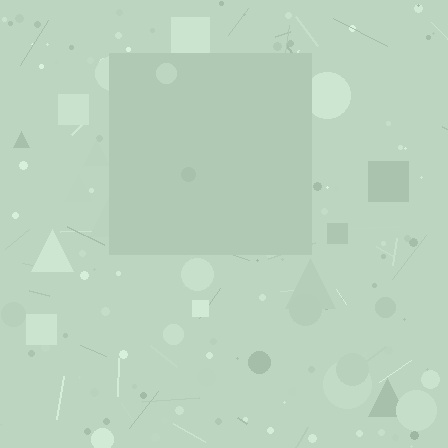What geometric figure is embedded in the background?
A square is embedded in the background.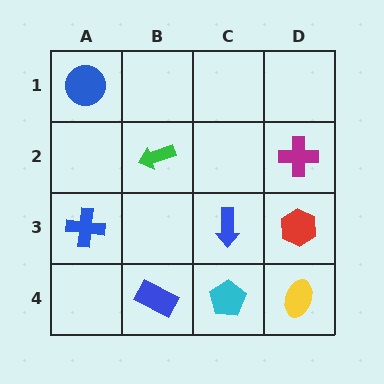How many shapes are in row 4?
3 shapes.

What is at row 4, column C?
A cyan pentagon.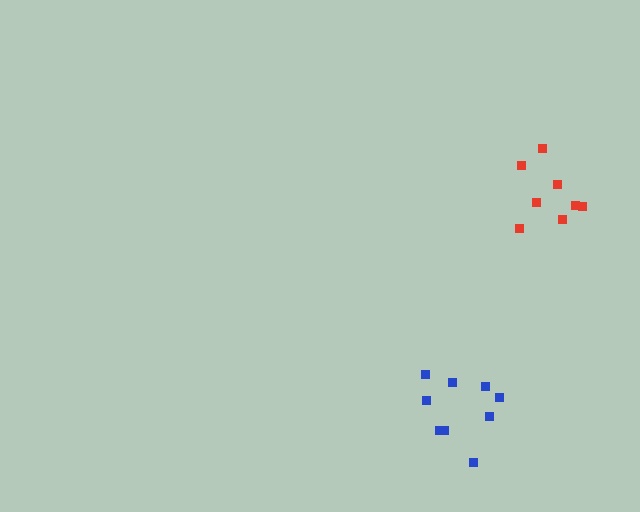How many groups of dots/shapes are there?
There are 2 groups.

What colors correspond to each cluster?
The clusters are colored: red, blue.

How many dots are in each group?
Group 1: 8 dots, Group 2: 9 dots (17 total).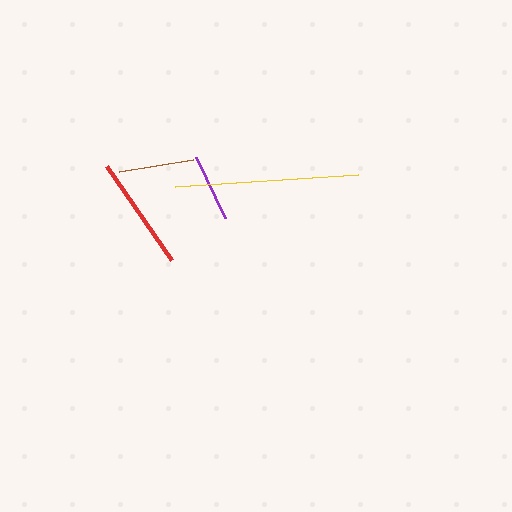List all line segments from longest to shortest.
From longest to shortest: yellow, red, brown, purple.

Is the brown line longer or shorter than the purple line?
The brown line is longer than the purple line.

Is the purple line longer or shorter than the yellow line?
The yellow line is longer than the purple line.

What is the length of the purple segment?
The purple segment is approximately 68 pixels long.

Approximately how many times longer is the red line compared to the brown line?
The red line is approximately 1.5 times the length of the brown line.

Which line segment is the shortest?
The purple line is the shortest at approximately 68 pixels.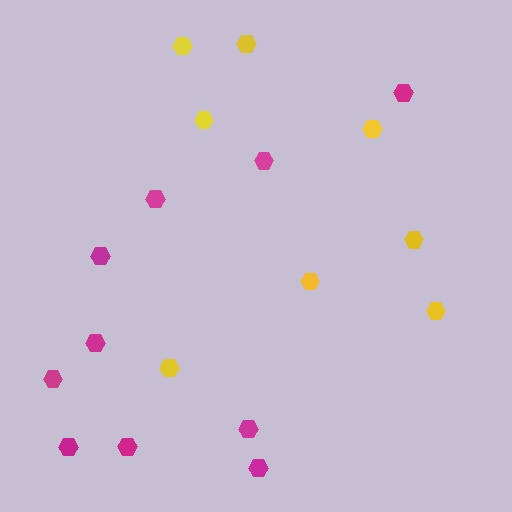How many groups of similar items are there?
There are 2 groups: one group of yellow hexagons (8) and one group of magenta hexagons (10).